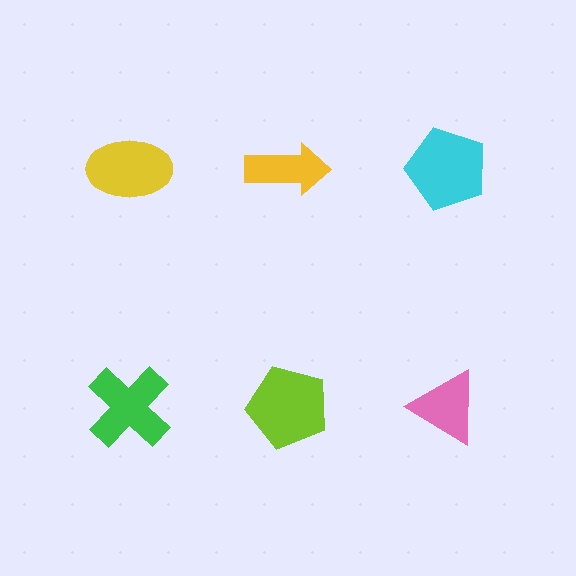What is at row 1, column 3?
A cyan pentagon.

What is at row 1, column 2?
A yellow arrow.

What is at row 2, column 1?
A green cross.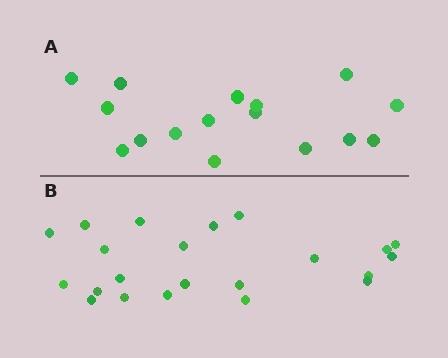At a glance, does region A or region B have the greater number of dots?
Region B (the bottom region) has more dots.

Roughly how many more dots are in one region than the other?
Region B has about 6 more dots than region A.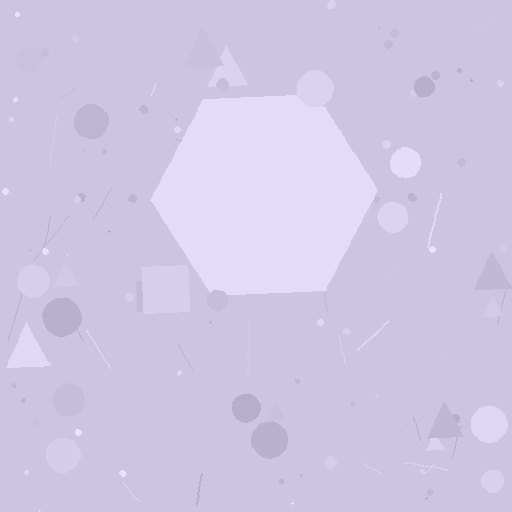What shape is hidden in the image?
A hexagon is hidden in the image.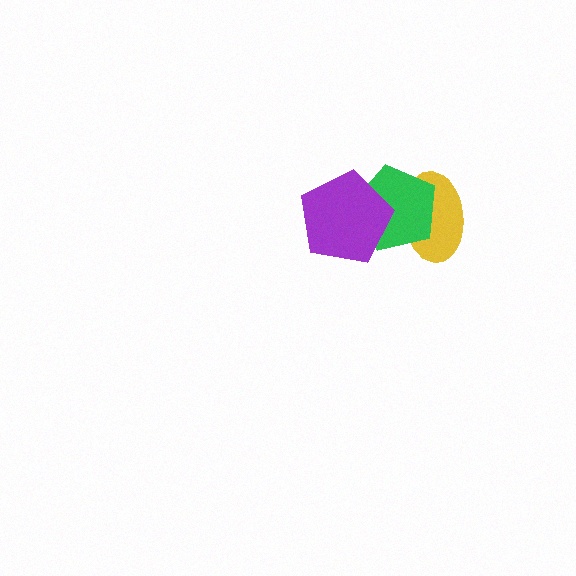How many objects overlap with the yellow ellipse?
1 object overlaps with the yellow ellipse.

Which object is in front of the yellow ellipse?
The green pentagon is in front of the yellow ellipse.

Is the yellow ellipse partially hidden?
Yes, it is partially covered by another shape.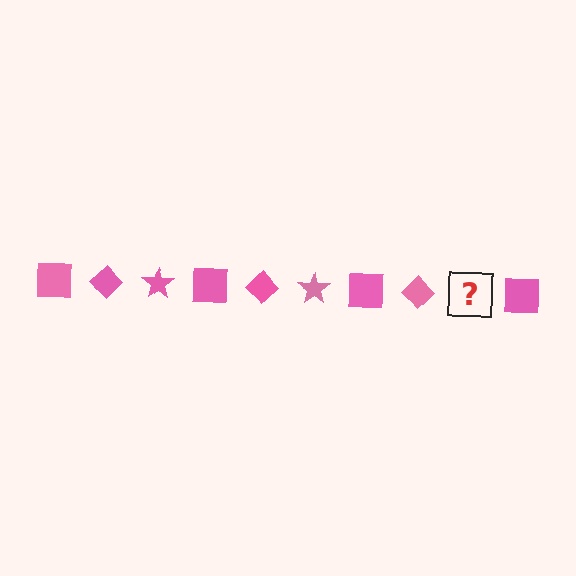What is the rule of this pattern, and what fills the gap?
The rule is that the pattern cycles through square, diamond, star shapes in pink. The gap should be filled with a pink star.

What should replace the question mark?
The question mark should be replaced with a pink star.